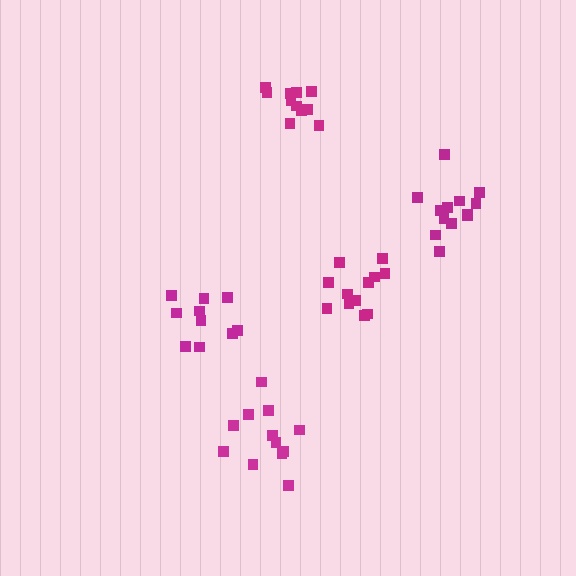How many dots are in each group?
Group 1: 13 dots, Group 2: 11 dots, Group 3: 10 dots, Group 4: 12 dots, Group 5: 12 dots (58 total).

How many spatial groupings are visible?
There are 5 spatial groupings.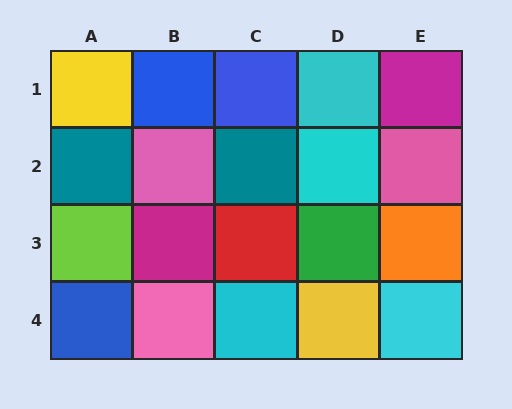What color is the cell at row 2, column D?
Cyan.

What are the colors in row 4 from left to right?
Blue, pink, cyan, yellow, cyan.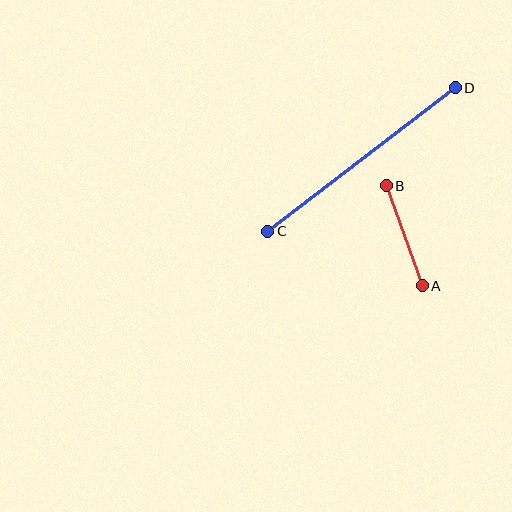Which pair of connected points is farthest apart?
Points C and D are farthest apart.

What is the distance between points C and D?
The distance is approximately 236 pixels.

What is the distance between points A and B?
The distance is approximately 106 pixels.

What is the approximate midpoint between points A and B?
The midpoint is at approximately (404, 236) pixels.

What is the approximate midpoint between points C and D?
The midpoint is at approximately (362, 159) pixels.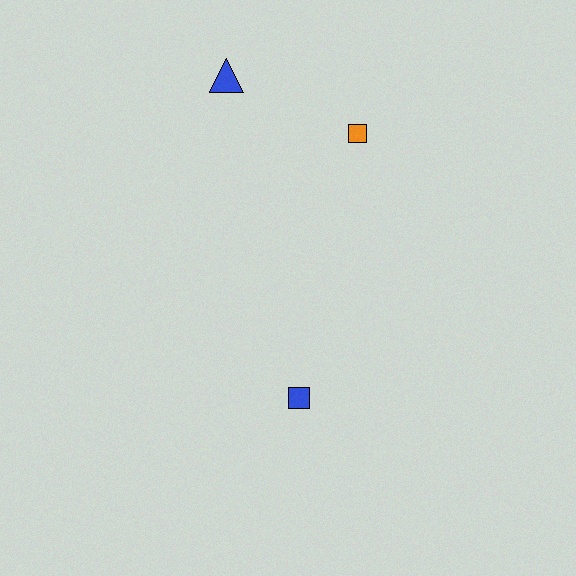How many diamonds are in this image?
There are no diamonds.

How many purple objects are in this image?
There are no purple objects.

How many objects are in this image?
There are 3 objects.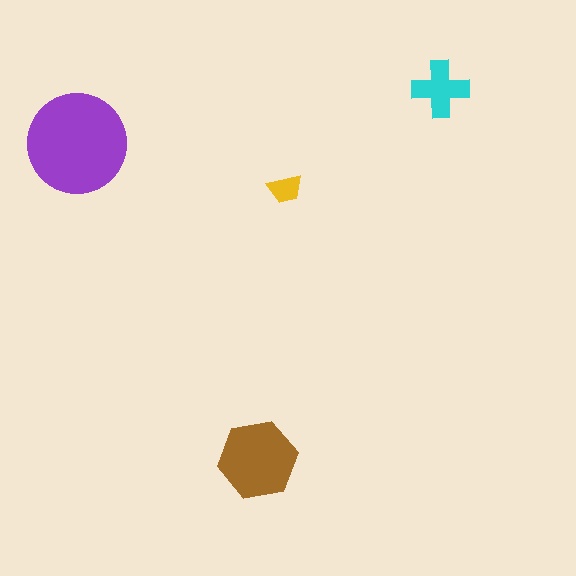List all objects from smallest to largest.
The yellow trapezoid, the cyan cross, the brown hexagon, the purple circle.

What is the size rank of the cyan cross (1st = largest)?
3rd.